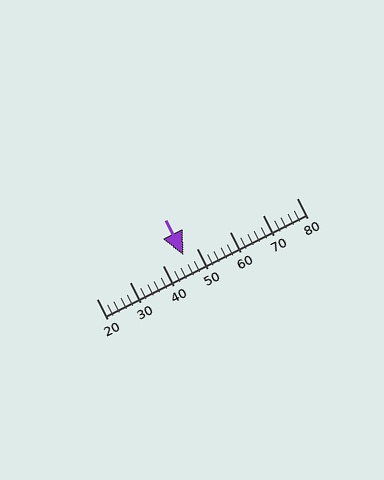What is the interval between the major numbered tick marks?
The major tick marks are spaced 10 units apart.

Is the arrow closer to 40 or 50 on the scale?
The arrow is closer to 50.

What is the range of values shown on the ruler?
The ruler shows values from 20 to 80.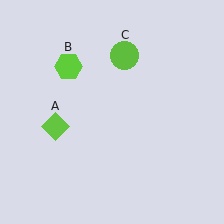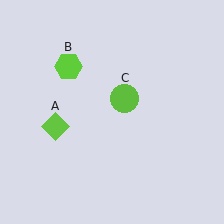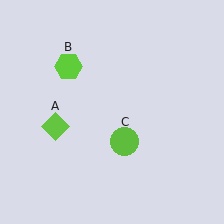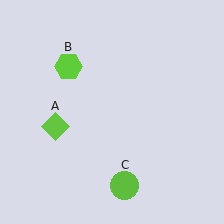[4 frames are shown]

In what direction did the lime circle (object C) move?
The lime circle (object C) moved down.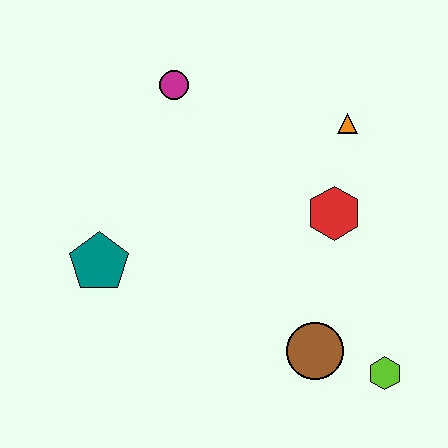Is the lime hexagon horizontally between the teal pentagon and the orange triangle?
No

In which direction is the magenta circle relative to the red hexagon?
The magenta circle is to the left of the red hexagon.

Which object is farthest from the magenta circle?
The lime hexagon is farthest from the magenta circle.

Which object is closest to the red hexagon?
The orange triangle is closest to the red hexagon.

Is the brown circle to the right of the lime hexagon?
No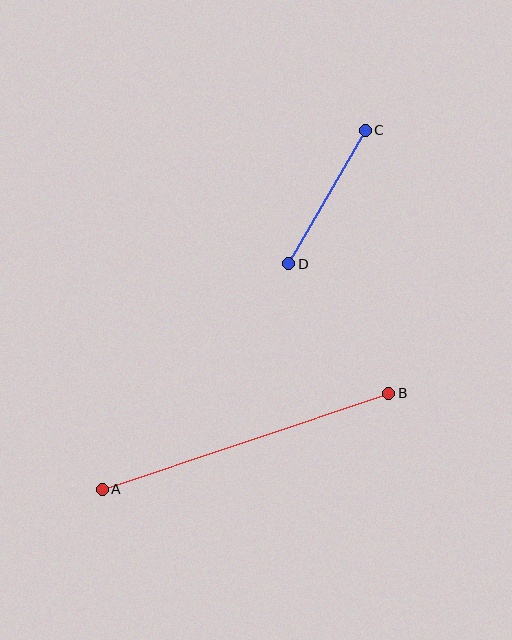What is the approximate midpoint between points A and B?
The midpoint is at approximately (245, 441) pixels.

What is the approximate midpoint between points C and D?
The midpoint is at approximately (327, 197) pixels.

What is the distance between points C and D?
The distance is approximately 154 pixels.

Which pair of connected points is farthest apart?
Points A and B are farthest apart.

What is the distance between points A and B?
The distance is approximately 302 pixels.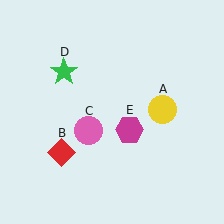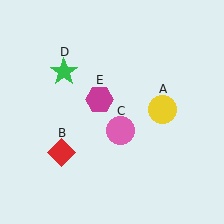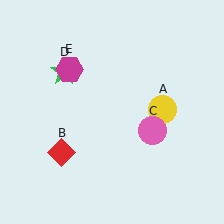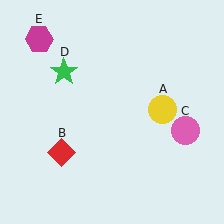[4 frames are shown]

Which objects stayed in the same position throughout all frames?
Yellow circle (object A) and red diamond (object B) and green star (object D) remained stationary.